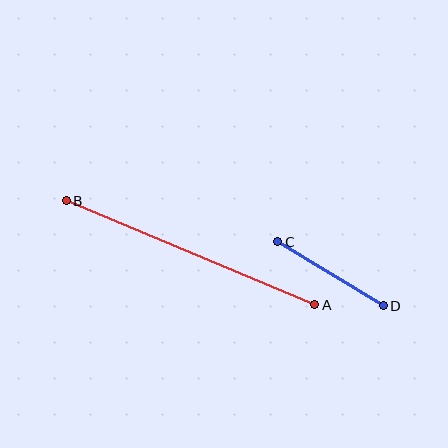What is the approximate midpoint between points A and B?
The midpoint is at approximately (191, 253) pixels.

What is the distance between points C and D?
The distance is approximately 123 pixels.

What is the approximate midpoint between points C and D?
The midpoint is at approximately (331, 274) pixels.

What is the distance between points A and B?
The distance is approximately 269 pixels.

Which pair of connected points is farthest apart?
Points A and B are farthest apart.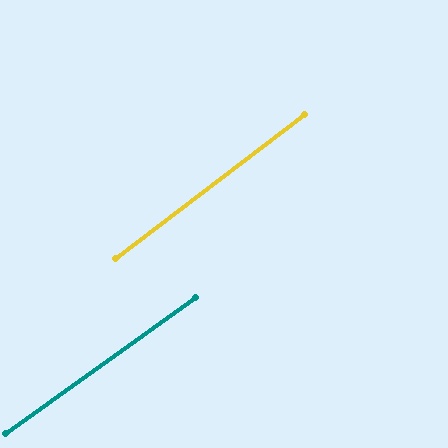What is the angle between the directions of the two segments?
Approximately 2 degrees.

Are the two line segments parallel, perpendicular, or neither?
Parallel — their directions differ by only 1.9°.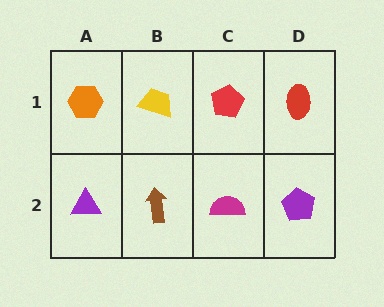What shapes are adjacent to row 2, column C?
A red pentagon (row 1, column C), a brown arrow (row 2, column B), a purple pentagon (row 2, column D).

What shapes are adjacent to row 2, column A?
An orange hexagon (row 1, column A), a brown arrow (row 2, column B).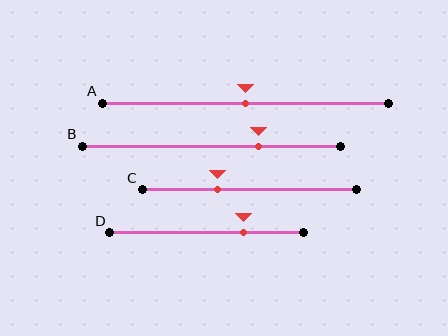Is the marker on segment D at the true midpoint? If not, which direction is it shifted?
No, the marker on segment D is shifted to the right by about 19% of the segment length.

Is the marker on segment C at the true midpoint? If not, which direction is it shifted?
No, the marker on segment C is shifted to the left by about 15% of the segment length.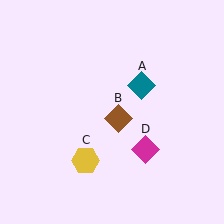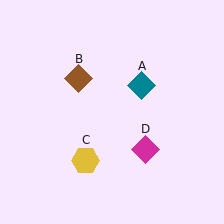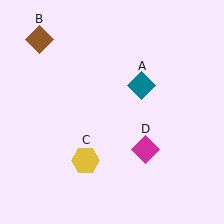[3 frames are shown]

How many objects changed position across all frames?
1 object changed position: brown diamond (object B).